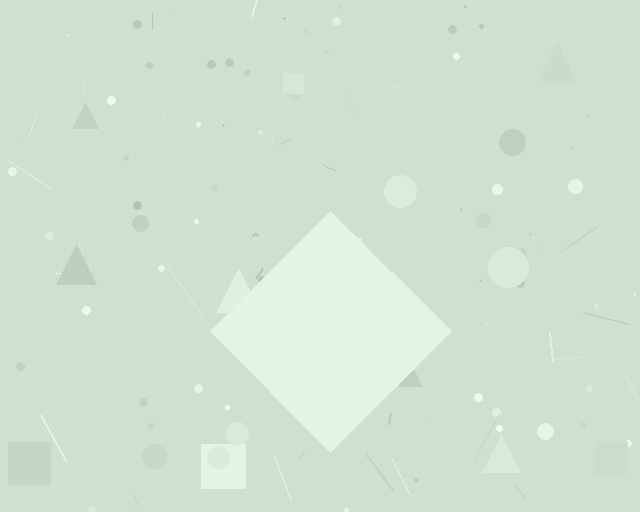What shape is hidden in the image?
A diamond is hidden in the image.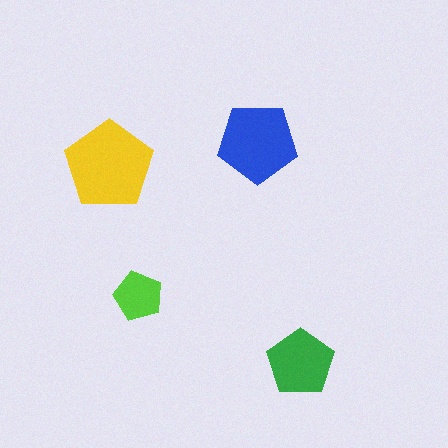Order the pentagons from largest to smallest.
the yellow one, the blue one, the green one, the lime one.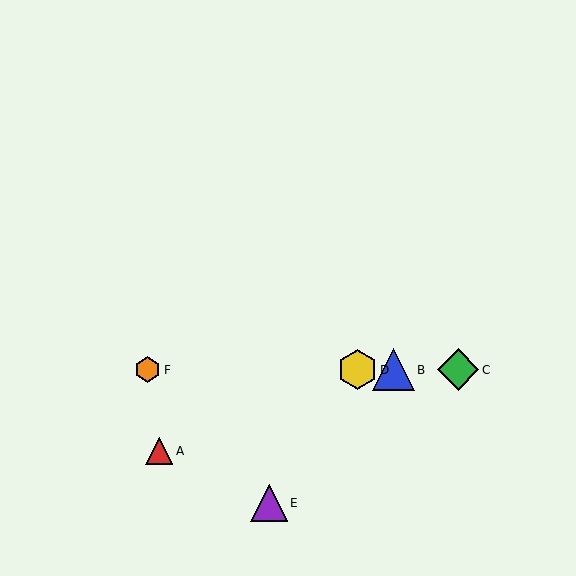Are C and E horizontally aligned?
No, C is at y≈370 and E is at y≈503.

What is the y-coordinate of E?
Object E is at y≈503.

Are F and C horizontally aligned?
Yes, both are at y≈370.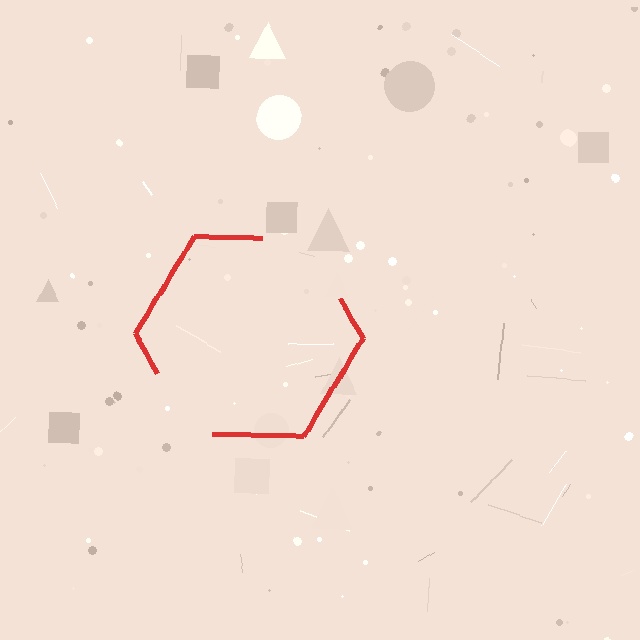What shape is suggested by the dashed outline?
The dashed outline suggests a hexagon.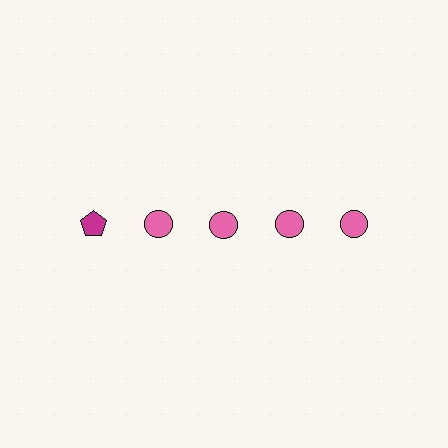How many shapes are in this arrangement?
There are 5 shapes arranged in a grid pattern.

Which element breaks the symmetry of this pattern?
The magenta pentagon in the top row, leftmost column breaks the symmetry. All other shapes are pink circles.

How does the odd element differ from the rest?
It differs in both color (magenta instead of pink) and shape (pentagon instead of circle).